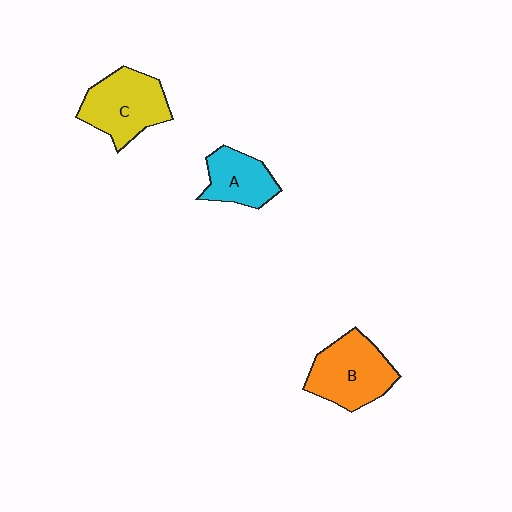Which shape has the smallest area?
Shape A (cyan).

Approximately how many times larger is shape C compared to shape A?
Approximately 1.4 times.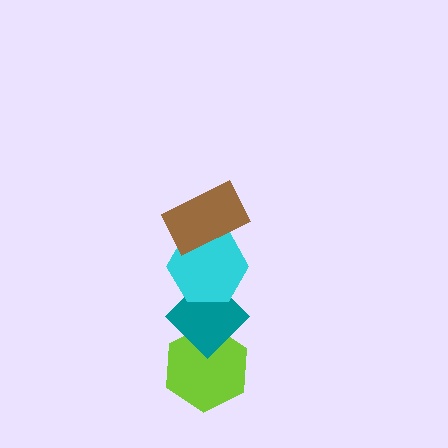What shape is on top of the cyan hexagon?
The brown rectangle is on top of the cyan hexagon.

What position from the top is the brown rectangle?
The brown rectangle is 1st from the top.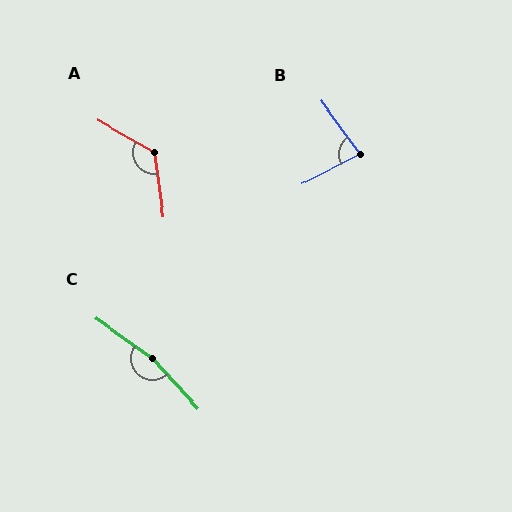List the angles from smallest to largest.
B (81°), A (127°), C (168°).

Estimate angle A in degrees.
Approximately 127 degrees.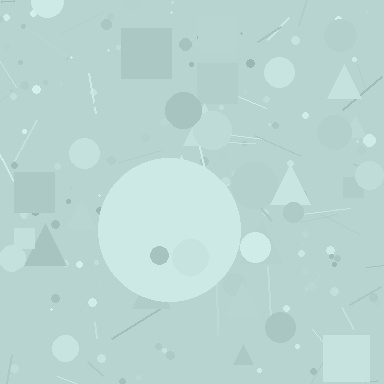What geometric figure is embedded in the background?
A circle is embedded in the background.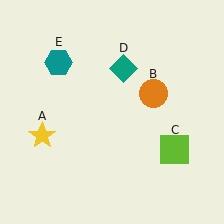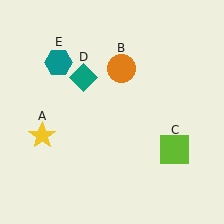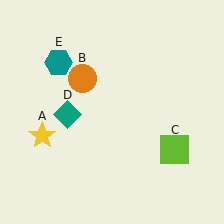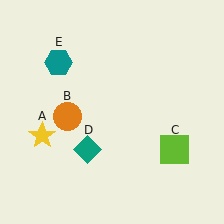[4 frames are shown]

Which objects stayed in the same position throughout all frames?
Yellow star (object A) and lime square (object C) and teal hexagon (object E) remained stationary.